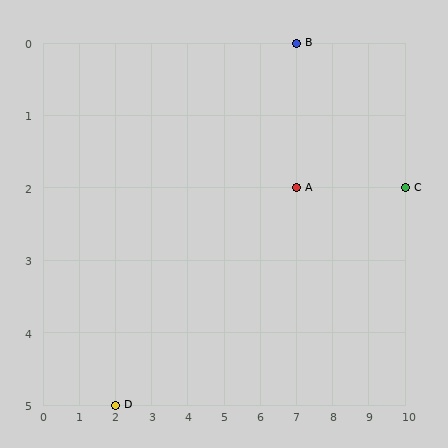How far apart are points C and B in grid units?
Points C and B are 3 columns and 2 rows apart (about 3.6 grid units diagonally).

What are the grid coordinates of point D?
Point D is at grid coordinates (2, 5).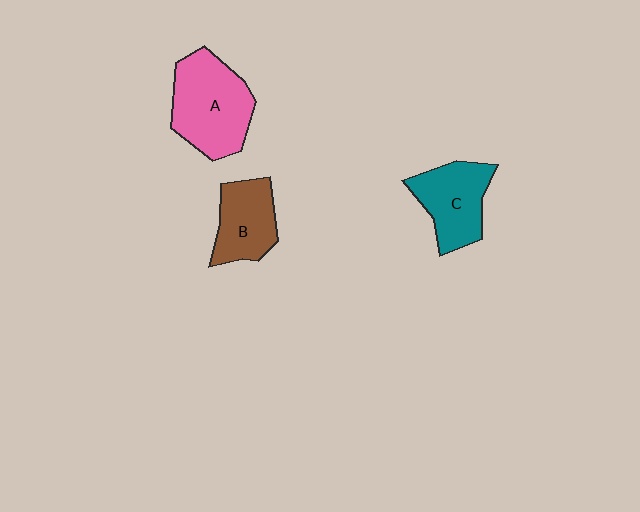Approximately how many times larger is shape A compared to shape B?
Approximately 1.5 times.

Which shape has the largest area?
Shape A (pink).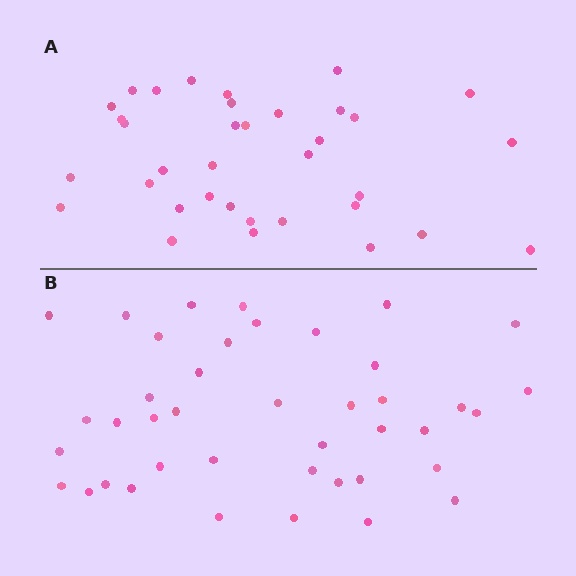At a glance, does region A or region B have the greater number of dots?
Region B (the bottom region) has more dots.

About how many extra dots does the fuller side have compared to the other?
Region B has about 6 more dots than region A.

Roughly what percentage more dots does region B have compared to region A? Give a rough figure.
About 15% more.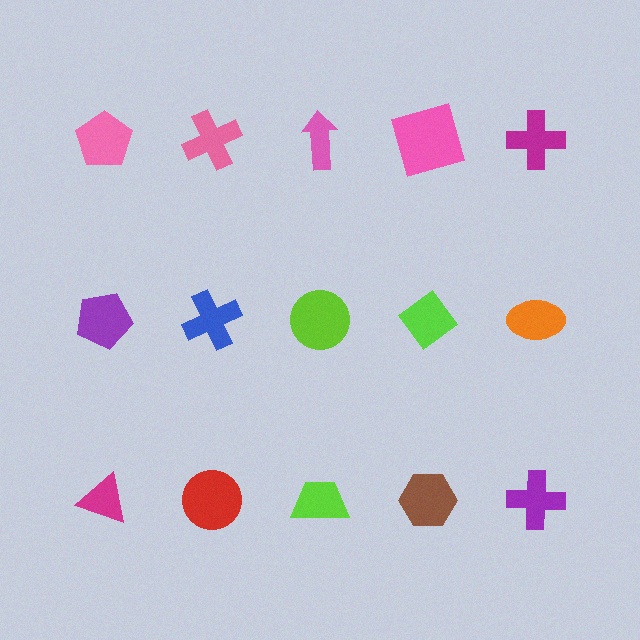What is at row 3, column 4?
A brown hexagon.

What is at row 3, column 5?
A purple cross.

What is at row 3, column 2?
A red circle.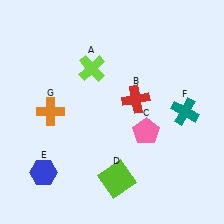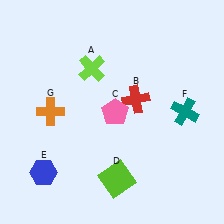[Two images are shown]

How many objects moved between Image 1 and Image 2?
1 object moved between the two images.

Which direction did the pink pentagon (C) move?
The pink pentagon (C) moved left.